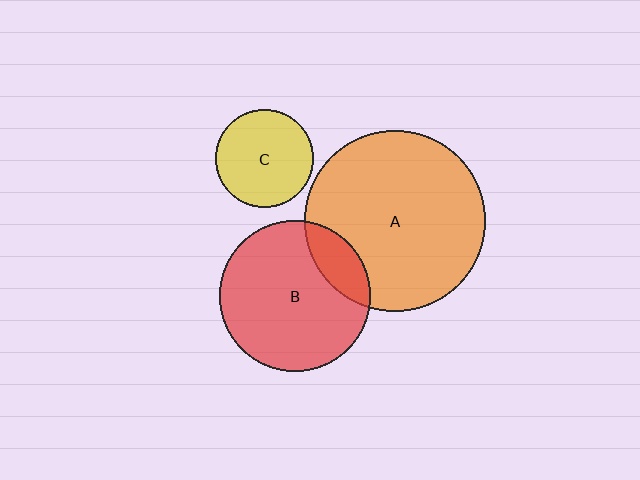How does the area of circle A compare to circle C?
Approximately 3.4 times.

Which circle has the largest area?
Circle A (orange).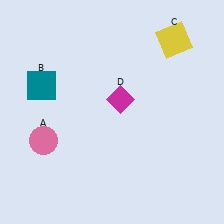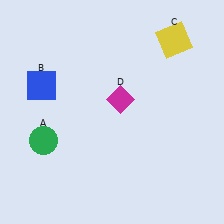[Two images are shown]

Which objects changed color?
A changed from pink to green. B changed from teal to blue.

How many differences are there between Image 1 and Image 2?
There are 2 differences between the two images.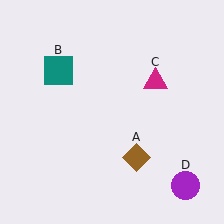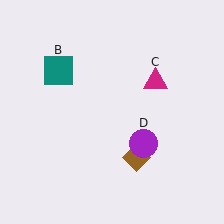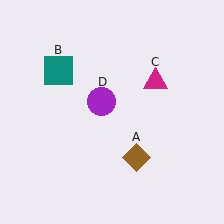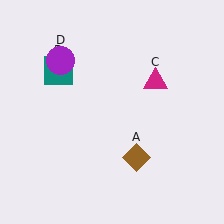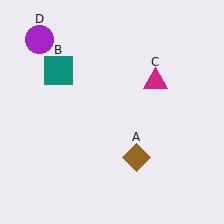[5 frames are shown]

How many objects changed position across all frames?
1 object changed position: purple circle (object D).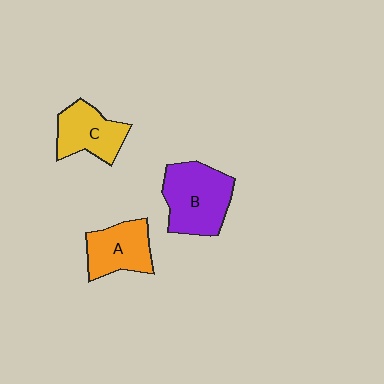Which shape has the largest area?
Shape B (purple).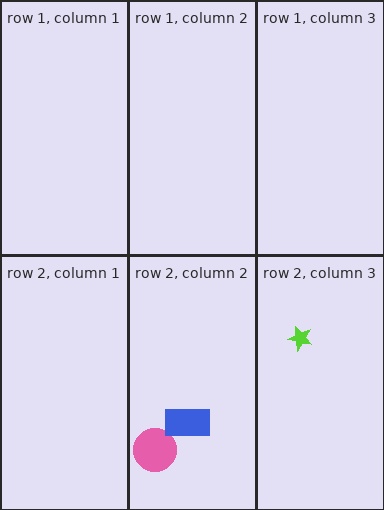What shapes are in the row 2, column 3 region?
The lime star.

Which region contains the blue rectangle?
The row 2, column 2 region.